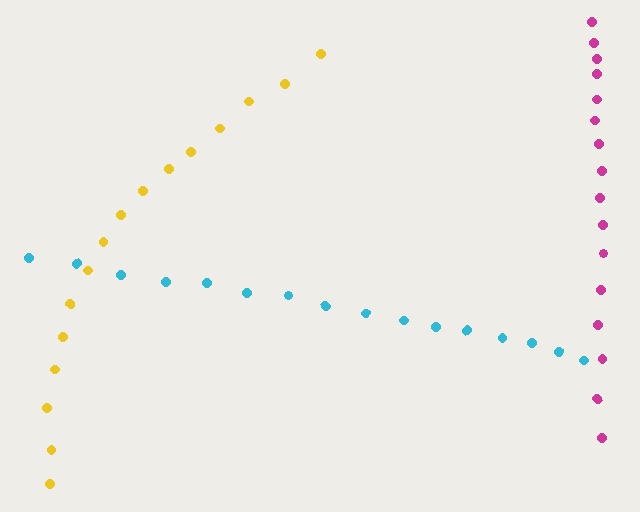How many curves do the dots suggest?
There are 3 distinct paths.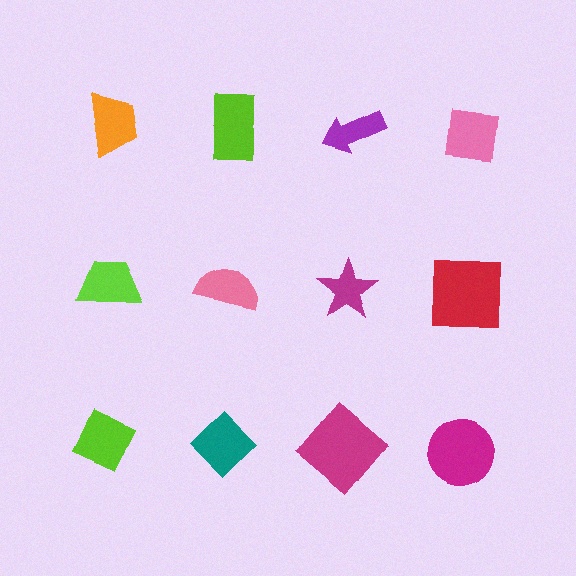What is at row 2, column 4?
A red square.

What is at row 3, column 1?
A lime diamond.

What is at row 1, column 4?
A pink square.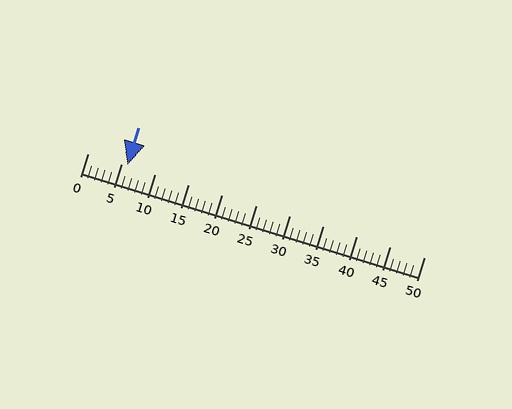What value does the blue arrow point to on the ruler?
The blue arrow points to approximately 6.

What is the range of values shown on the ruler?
The ruler shows values from 0 to 50.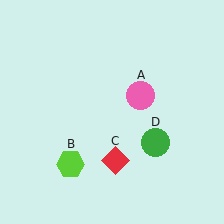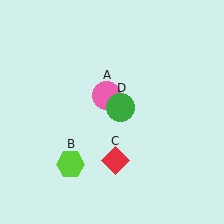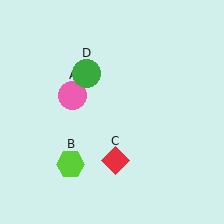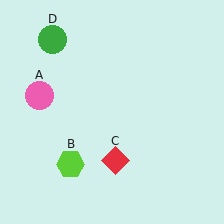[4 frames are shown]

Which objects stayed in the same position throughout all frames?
Lime hexagon (object B) and red diamond (object C) remained stationary.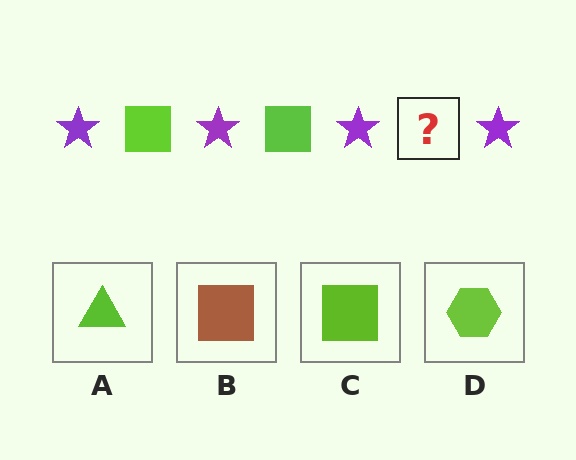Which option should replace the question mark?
Option C.